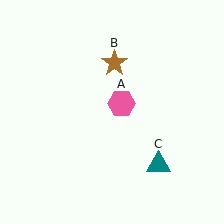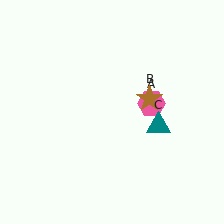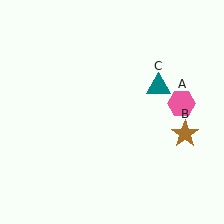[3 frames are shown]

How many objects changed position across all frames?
3 objects changed position: pink hexagon (object A), brown star (object B), teal triangle (object C).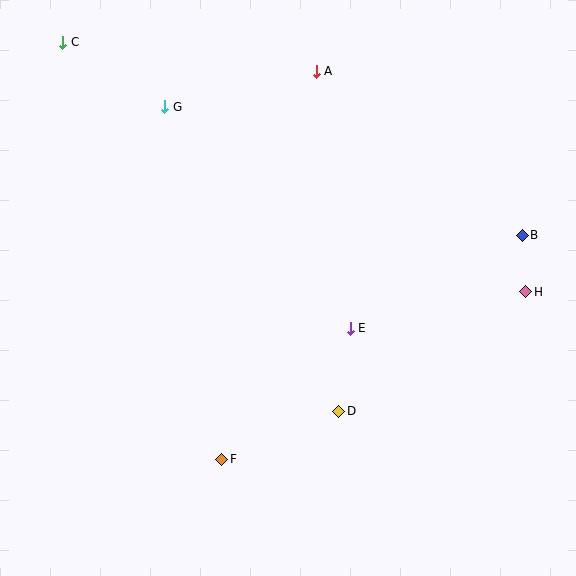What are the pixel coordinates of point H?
Point H is at (526, 292).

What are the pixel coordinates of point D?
Point D is at (339, 411).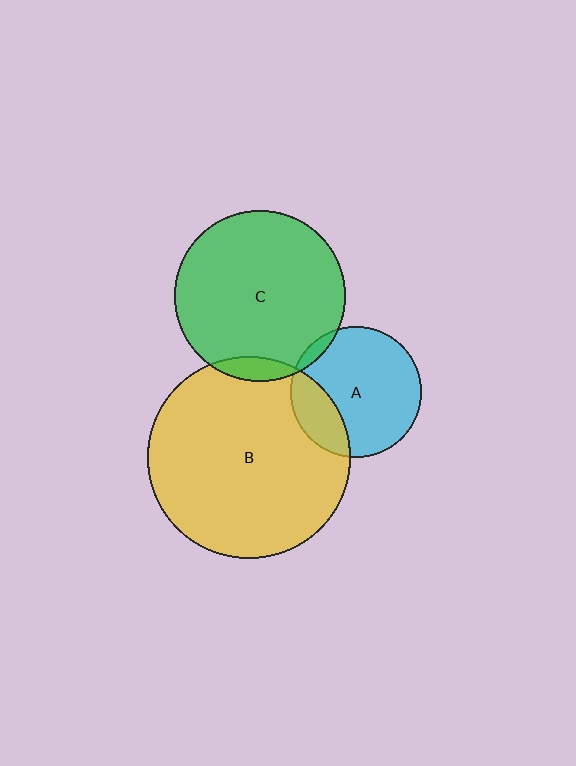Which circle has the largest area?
Circle B (yellow).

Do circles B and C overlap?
Yes.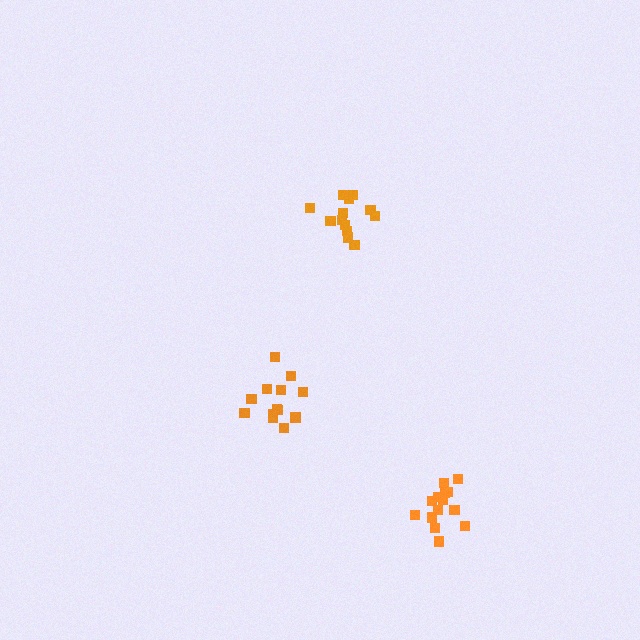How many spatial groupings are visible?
There are 3 spatial groupings.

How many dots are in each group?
Group 1: 13 dots, Group 2: 13 dots, Group 3: 14 dots (40 total).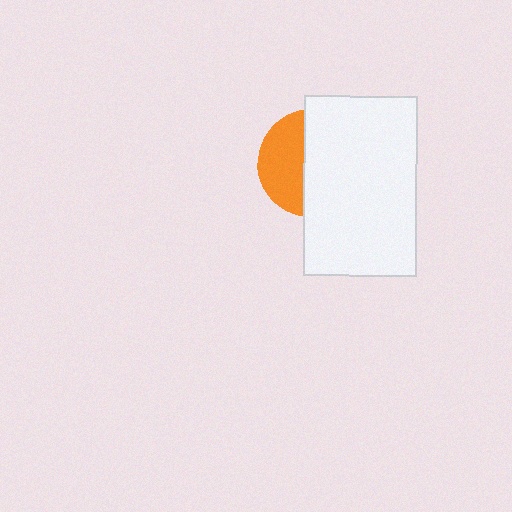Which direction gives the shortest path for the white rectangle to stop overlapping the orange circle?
Moving right gives the shortest separation.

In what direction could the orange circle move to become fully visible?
The orange circle could move left. That would shift it out from behind the white rectangle entirely.